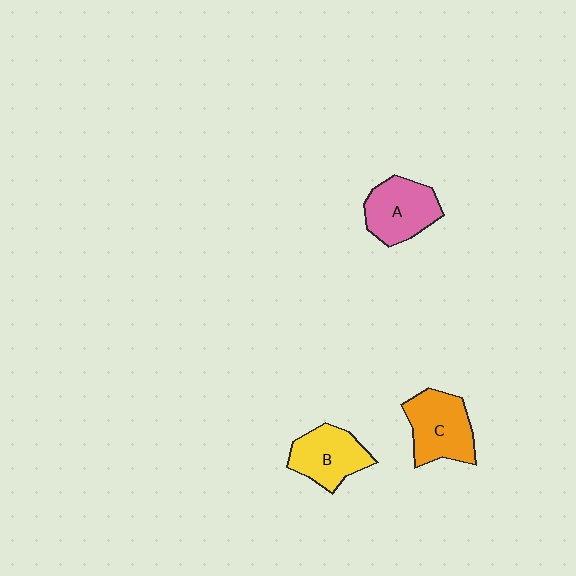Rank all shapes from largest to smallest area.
From largest to smallest: C (orange), A (pink), B (yellow).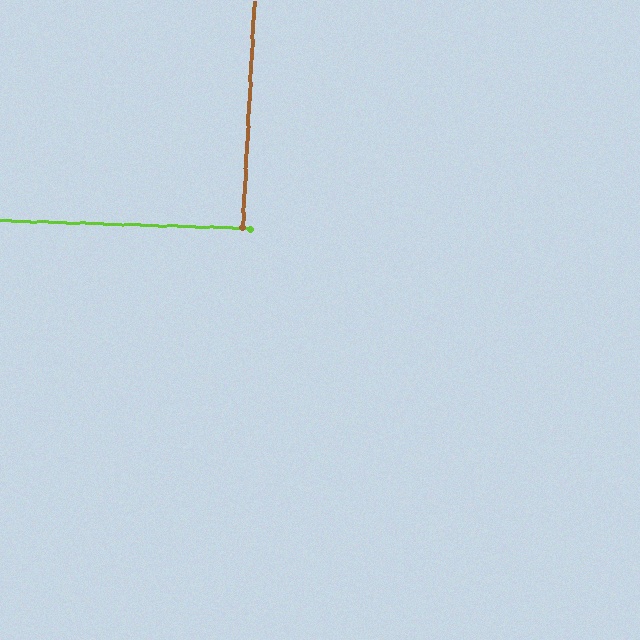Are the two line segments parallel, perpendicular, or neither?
Perpendicular — they meet at approximately 89°.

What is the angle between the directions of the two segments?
Approximately 89 degrees.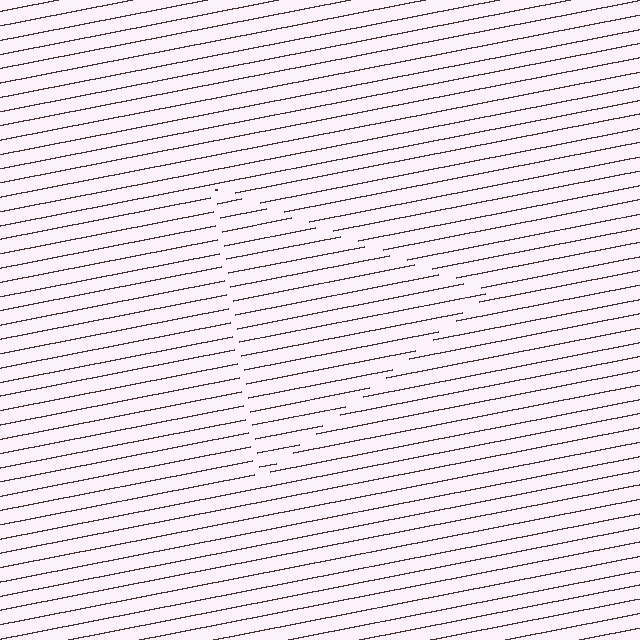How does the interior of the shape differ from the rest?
The interior of the shape contains the same grating, shifted by half a period — the contour is defined by the phase discontinuity where line-ends from the inner and outer gratings abut.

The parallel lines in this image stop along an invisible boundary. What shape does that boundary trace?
An illusory triangle. The interior of the shape contains the same grating, shifted by half a period — the contour is defined by the phase discontinuity where line-ends from the inner and outer gratings abut.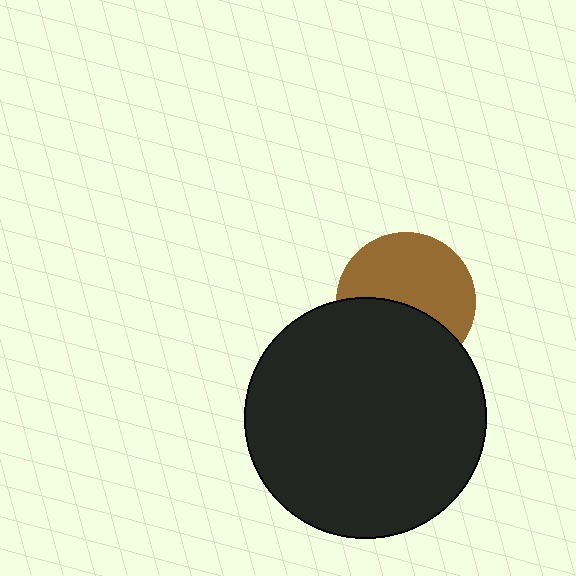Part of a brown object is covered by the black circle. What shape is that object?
It is a circle.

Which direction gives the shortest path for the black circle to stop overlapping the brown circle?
Moving down gives the shortest separation.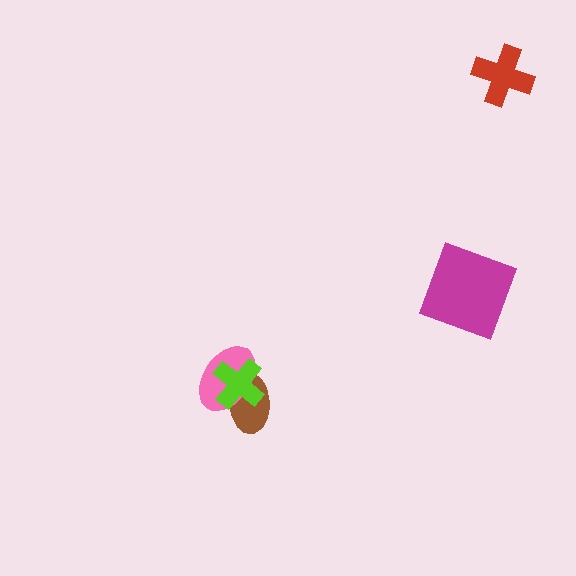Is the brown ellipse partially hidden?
Yes, it is partially covered by another shape.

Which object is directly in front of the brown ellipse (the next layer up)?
The pink ellipse is directly in front of the brown ellipse.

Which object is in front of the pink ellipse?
The lime cross is in front of the pink ellipse.